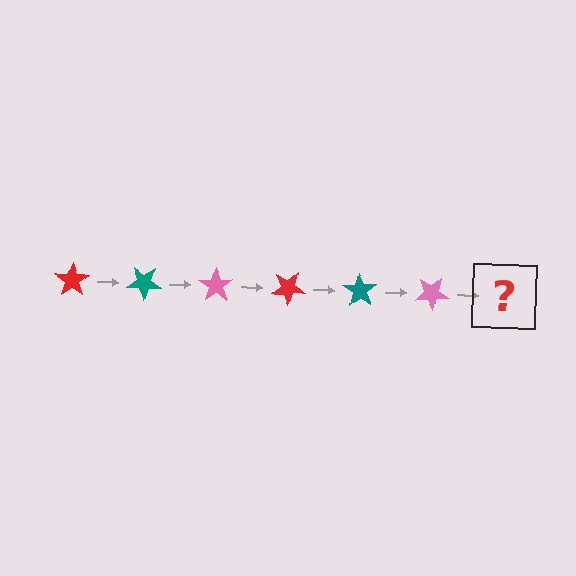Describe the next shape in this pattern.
It should be a red star, rotated 210 degrees from the start.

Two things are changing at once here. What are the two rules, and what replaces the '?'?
The two rules are that it rotates 35 degrees each step and the color cycles through red, teal, and pink. The '?' should be a red star, rotated 210 degrees from the start.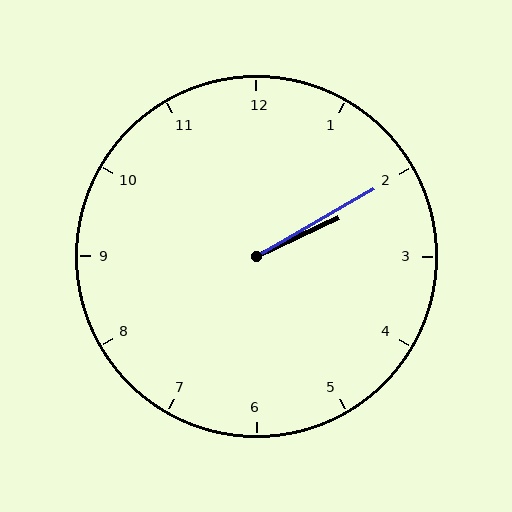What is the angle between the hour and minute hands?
Approximately 5 degrees.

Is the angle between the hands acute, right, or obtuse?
It is acute.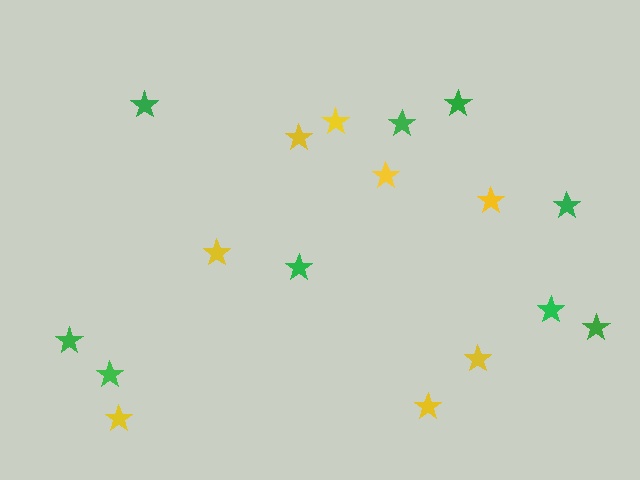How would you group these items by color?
There are 2 groups: one group of green stars (9) and one group of yellow stars (8).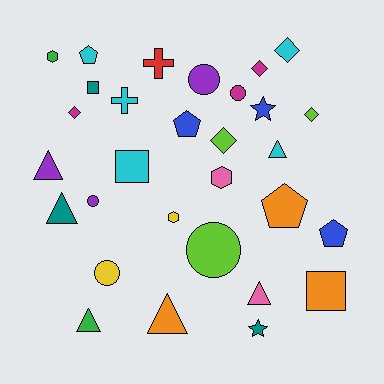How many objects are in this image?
There are 30 objects.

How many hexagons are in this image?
There are 3 hexagons.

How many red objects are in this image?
There is 1 red object.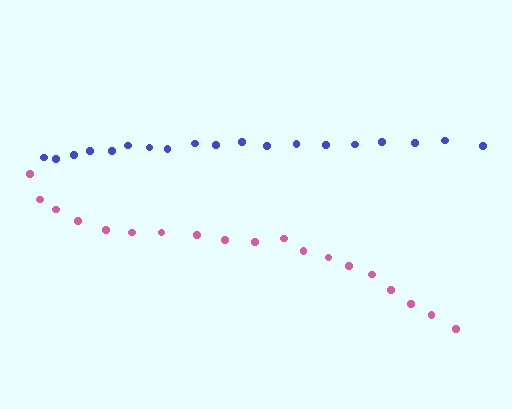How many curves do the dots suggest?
There are 2 distinct paths.